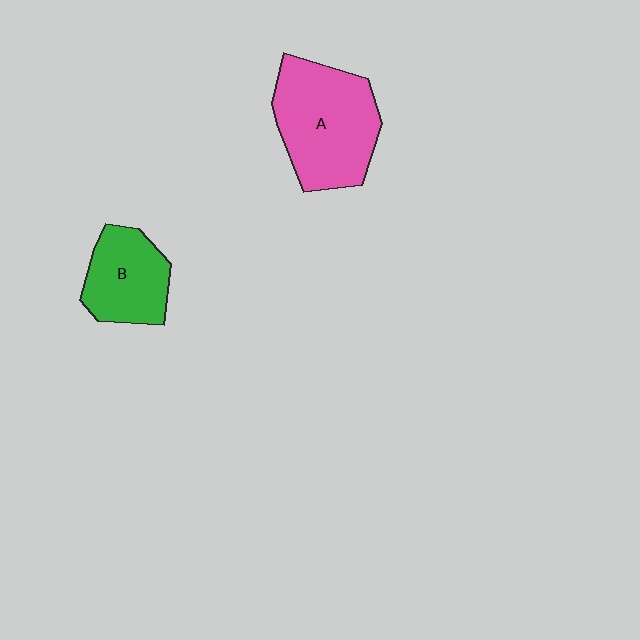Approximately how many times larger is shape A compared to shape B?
Approximately 1.6 times.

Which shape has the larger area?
Shape A (pink).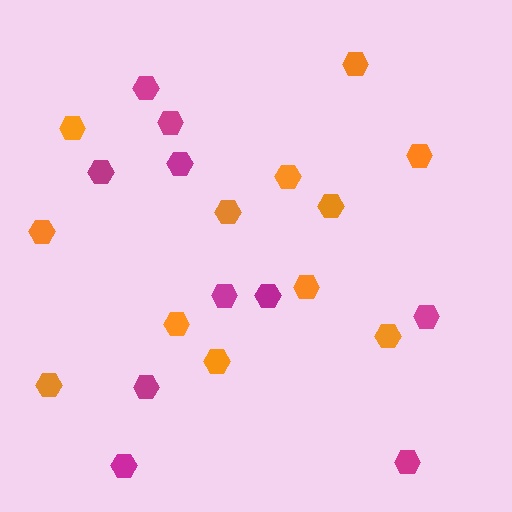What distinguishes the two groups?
There are 2 groups: one group of orange hexagons (12) and one group of magenta hexagons (10).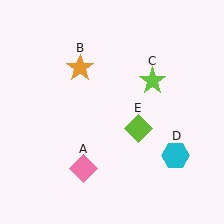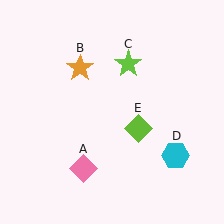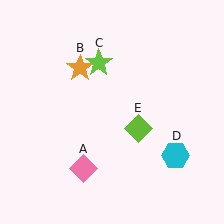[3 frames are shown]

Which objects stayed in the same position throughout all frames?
Pink diamond (object A) and orange star (object B) and cyan hexagon (object D) and lime diamond (object E) remained stationary.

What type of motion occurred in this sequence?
The lime star (object C) rotated counterclockwise around the center of the scene.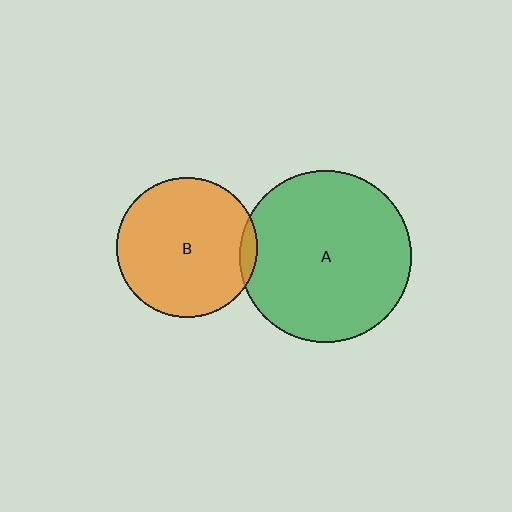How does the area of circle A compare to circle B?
Approximately 1.5 times.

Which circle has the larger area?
Circle A (green).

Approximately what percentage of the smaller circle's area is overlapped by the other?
Approximately 5%.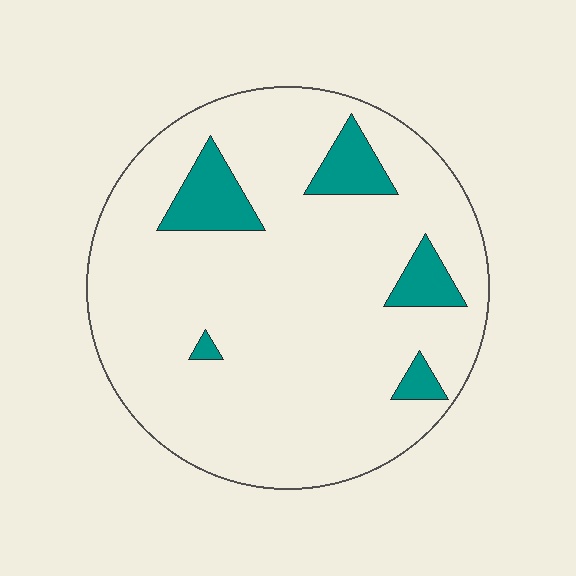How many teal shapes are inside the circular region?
5.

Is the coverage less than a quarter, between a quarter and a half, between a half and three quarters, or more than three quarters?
Less than a quarter.